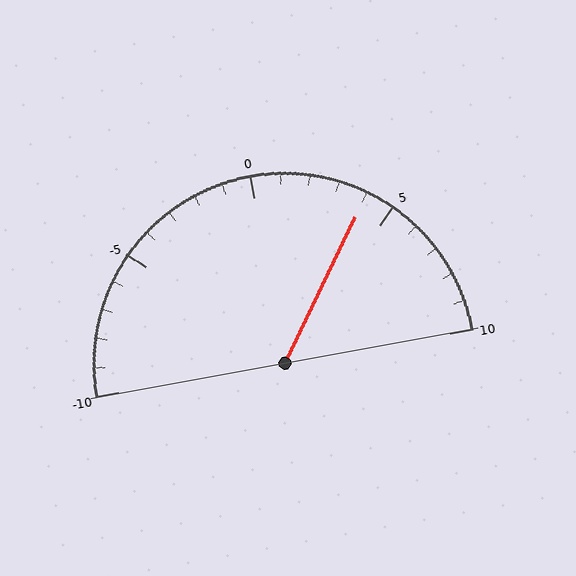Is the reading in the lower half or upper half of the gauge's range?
The reading is in the upper half of the range (-10 to 10).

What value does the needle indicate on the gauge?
The needle indicates approximately 4.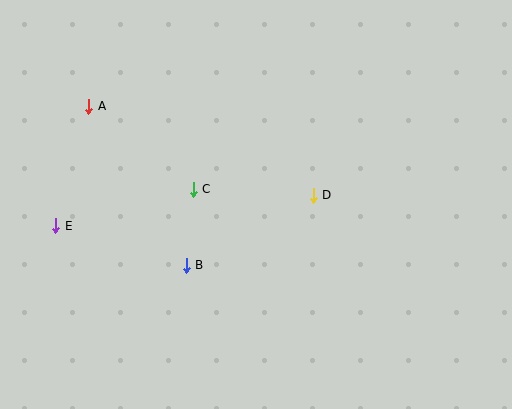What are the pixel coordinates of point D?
Point D is at (313, 195).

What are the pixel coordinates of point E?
Point E is at (55, 226).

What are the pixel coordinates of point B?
Point B is at (186, 265).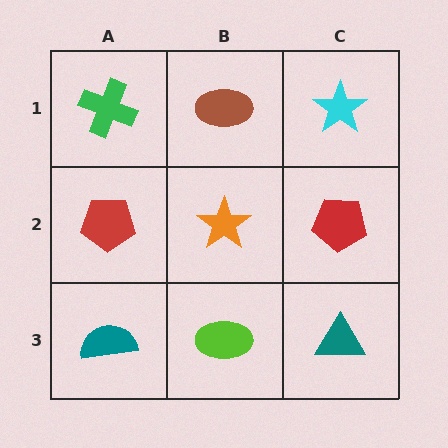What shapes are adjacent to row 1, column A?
A red pentagon (row 2, column A), a brown ellipse (row 1, column B).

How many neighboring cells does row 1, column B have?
3.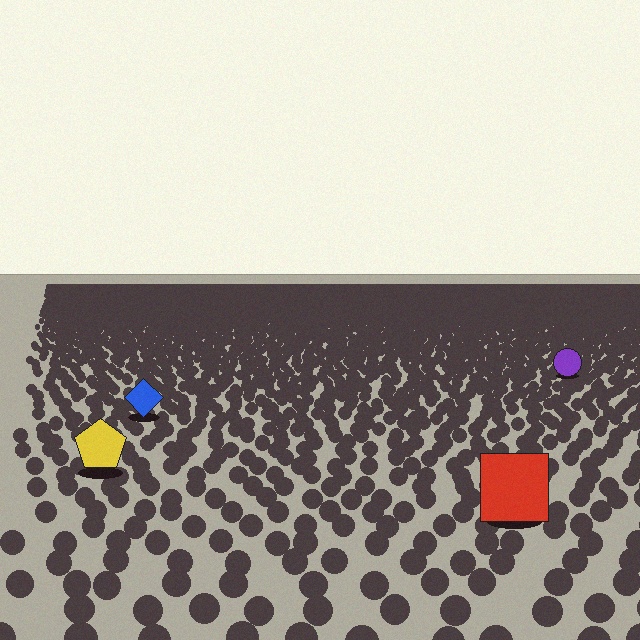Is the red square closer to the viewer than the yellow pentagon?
Yes. The red square is closer — you can tell from the texture gradient: the ground texture is coarser near it.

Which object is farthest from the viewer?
The purple circle is farthest from the viewer. It appears smaller and the ground texture around it is denser.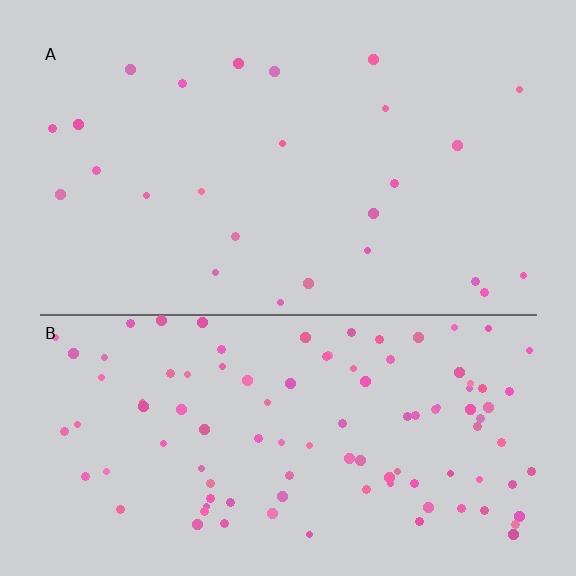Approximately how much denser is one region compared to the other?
Approximately 4.3× — region B over region A.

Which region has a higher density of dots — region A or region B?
B (the bottom).